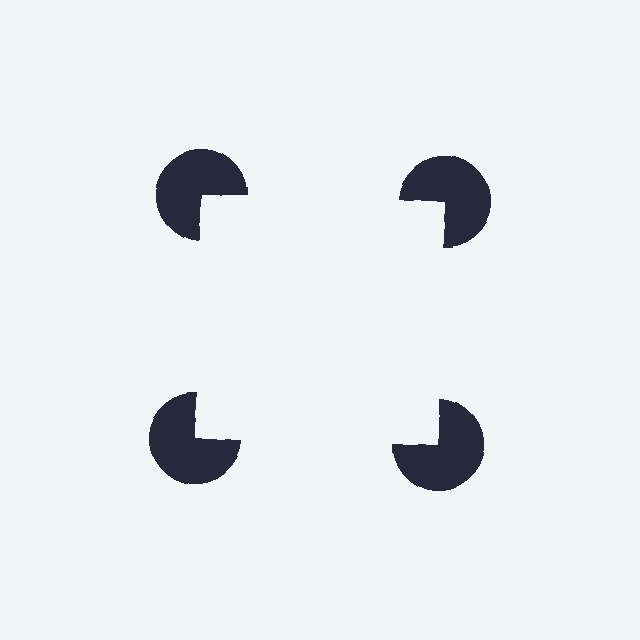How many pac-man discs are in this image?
There are 4 — one at each vertex of the illusory square.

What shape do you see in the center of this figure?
An illusory square — its edges are inferred from the aligned wedge cuts in the pac-man discs, not physically drawn.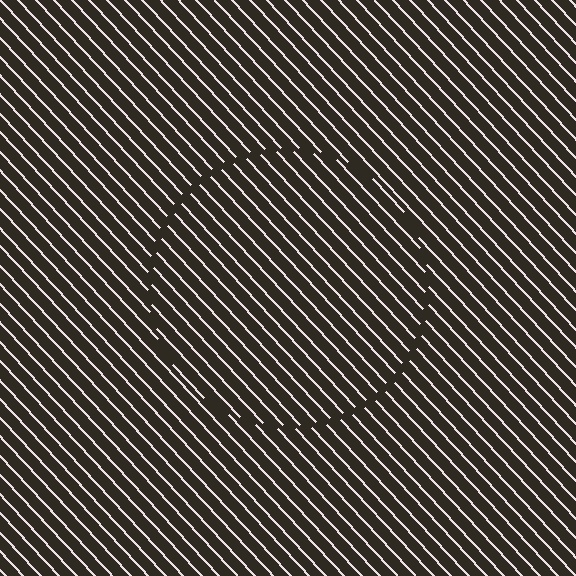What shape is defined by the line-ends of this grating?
An illusory circle. The interior of the shape contains the same grating, shifted by half a period — the contour is defined by the phase discontinuity where line-ends from the inner and outer gratings abut.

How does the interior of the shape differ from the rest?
The interior of the shape contains the same grating, shifted by half a period — the contour is defined by the phase discontinuity where line-ends from the inner and outer gratings abut.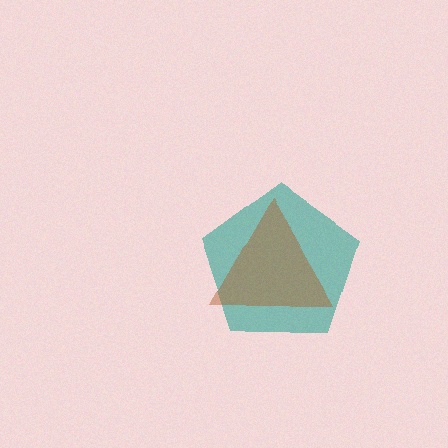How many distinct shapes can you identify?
There are 2 distinct shapes: a teal pentagon, a brown triangle.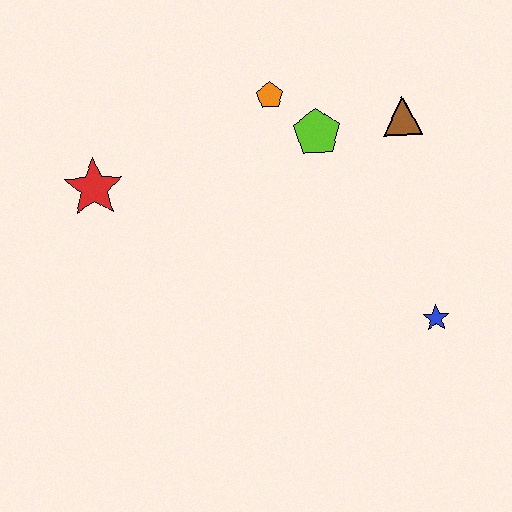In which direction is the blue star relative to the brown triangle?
The blue star is below the brown triangle.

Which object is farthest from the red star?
The blue star is farthest from the red star.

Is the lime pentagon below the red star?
No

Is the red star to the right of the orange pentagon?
No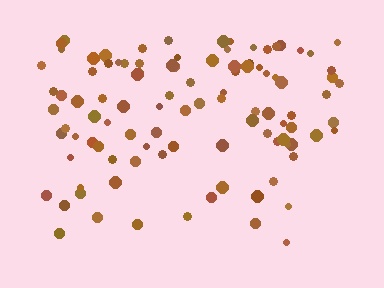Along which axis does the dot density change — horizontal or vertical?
Vertical.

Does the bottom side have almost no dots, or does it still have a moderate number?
Still a moderate number, just noticeably fewer than the top.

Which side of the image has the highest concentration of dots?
The top.